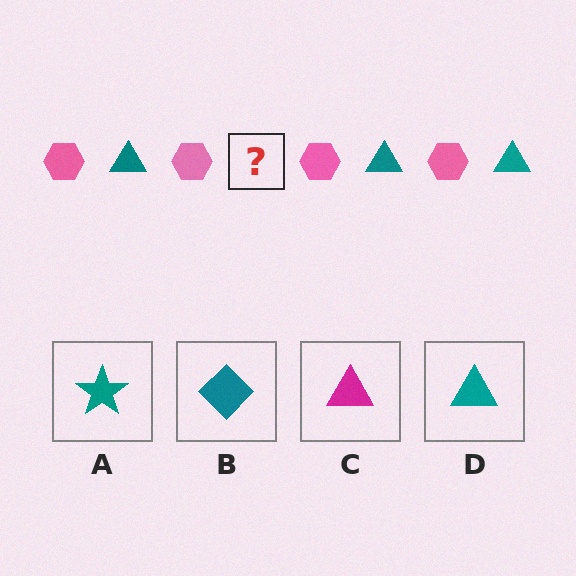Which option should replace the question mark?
Option D.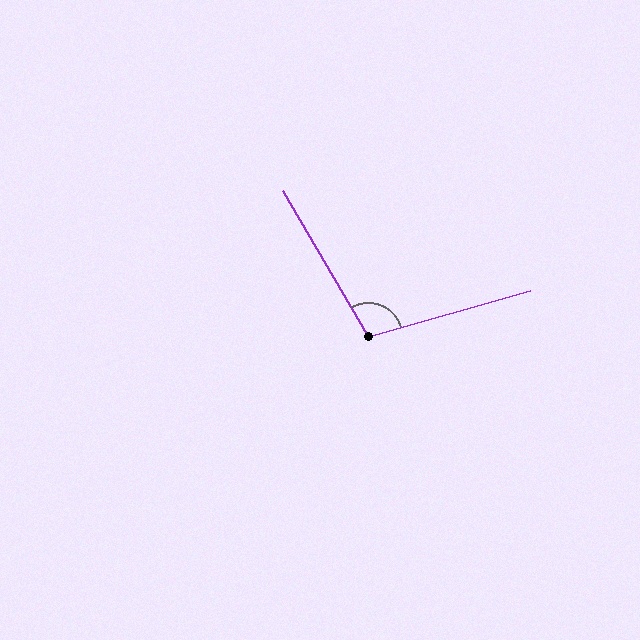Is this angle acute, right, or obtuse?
It is obtuse.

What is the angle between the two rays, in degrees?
Approximately 105 degrees.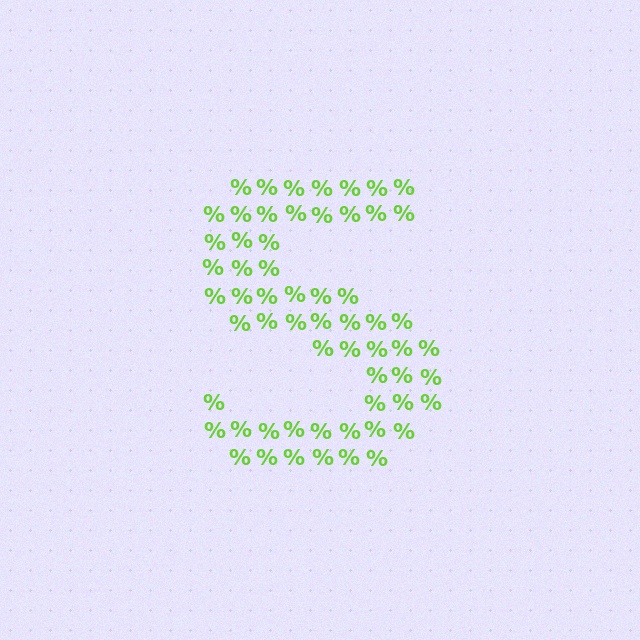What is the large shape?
The large shape is the letter S.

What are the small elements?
The small elements are percent signs.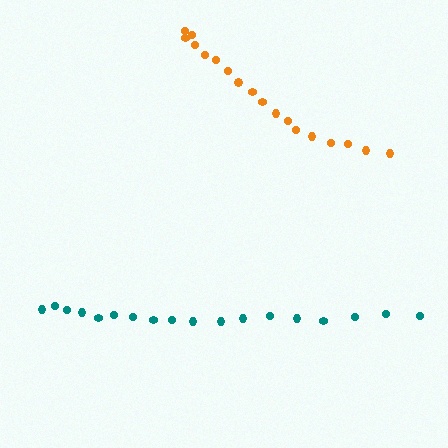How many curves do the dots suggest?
There are 2 distinct paths.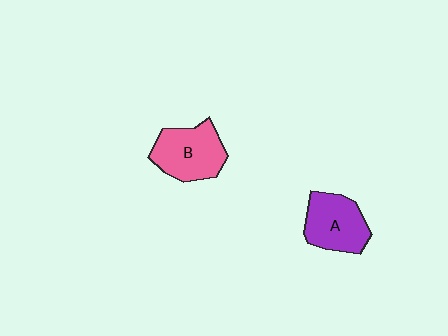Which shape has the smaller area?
Shape A (purple).